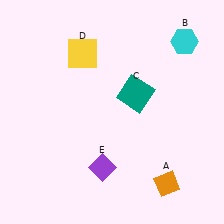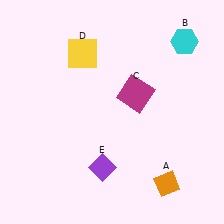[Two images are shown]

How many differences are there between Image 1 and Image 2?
There is 1 difference between the two images.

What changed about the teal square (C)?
In Image 1, C is teal. In Image 2, it changed to magenta.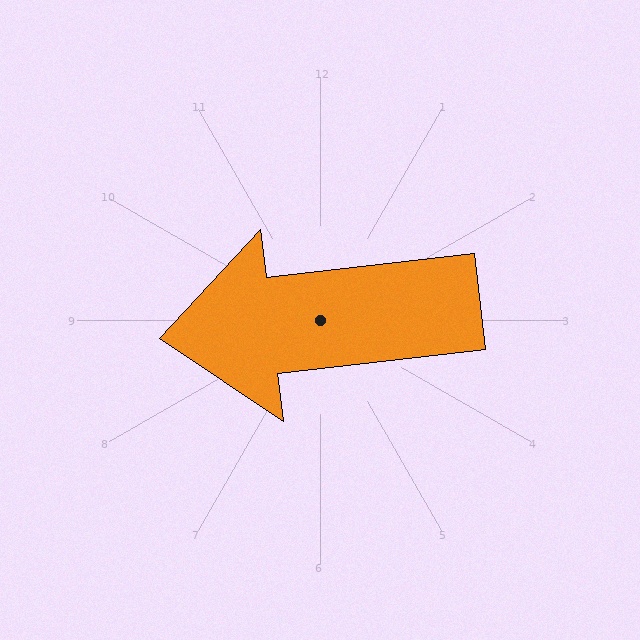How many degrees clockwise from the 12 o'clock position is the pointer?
Approximately 263 degrees.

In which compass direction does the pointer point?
West.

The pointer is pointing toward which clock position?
Roughly 9 o'clock.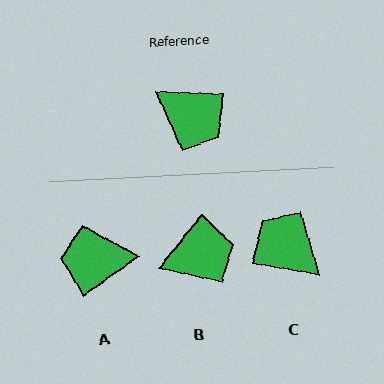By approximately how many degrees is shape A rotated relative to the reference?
Approximately 142 degrees clockwise.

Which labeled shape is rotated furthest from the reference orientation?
C, about 173 degrees away.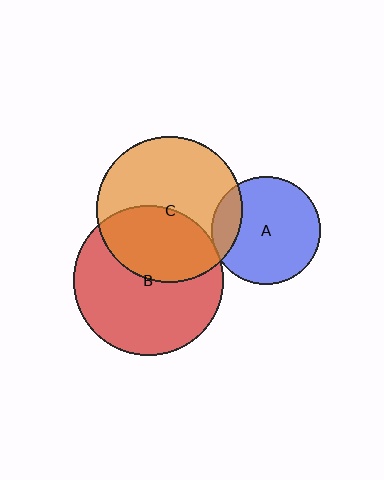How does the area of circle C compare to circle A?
Approximately 1.8 times.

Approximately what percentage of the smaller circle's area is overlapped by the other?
Approximately 40%.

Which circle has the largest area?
Circle B (red).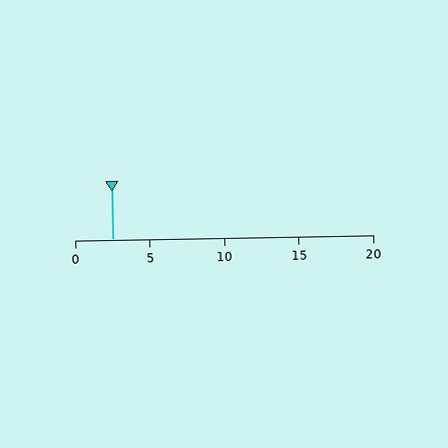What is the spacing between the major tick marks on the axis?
The major ticks are spaced 5 apart.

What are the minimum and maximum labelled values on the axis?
The axis runs from 0 to 20.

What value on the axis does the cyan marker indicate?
The marker indicates approximately 2.5.